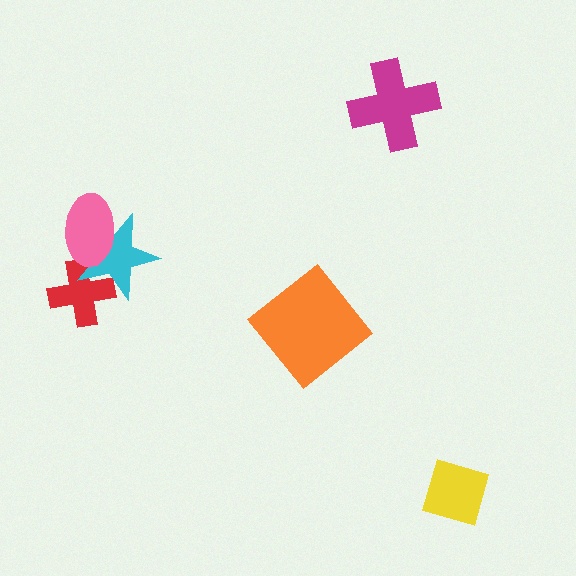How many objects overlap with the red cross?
1 object overlaps with the red cross.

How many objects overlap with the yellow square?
0 objects overlap with the yellow square.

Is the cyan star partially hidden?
Yes, it is partially covered by another shape.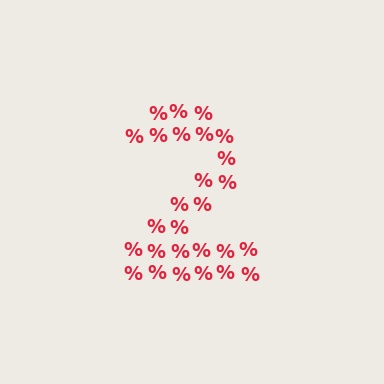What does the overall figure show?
The overall figure shows the digit 2.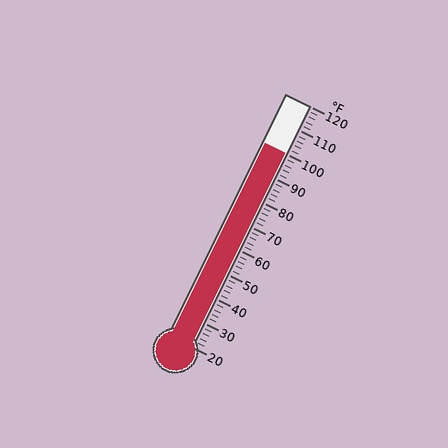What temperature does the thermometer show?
The thermometer shows approximately 100°F.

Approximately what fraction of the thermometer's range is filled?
The thermometer is filled to approximately 80% of its range.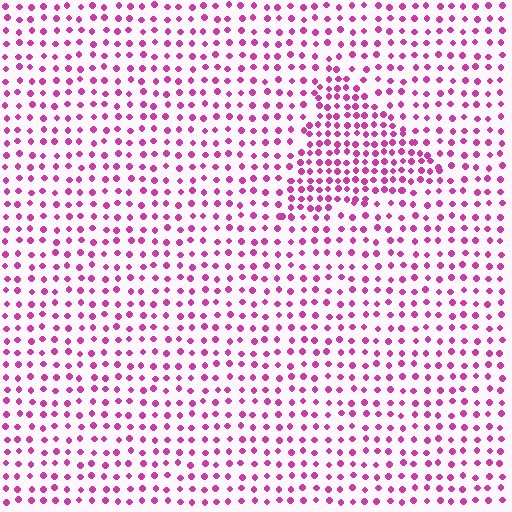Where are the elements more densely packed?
The elements are more densely packed inside the triangle boundary.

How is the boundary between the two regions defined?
The boundary is defined by a change in element density (approximately 1.8x ratio). All elements are the same color, size, and shape.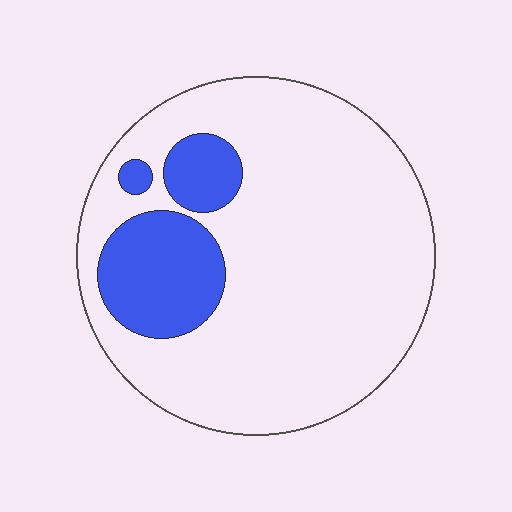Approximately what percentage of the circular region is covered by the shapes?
Approximately 20%.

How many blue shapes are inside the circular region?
3.